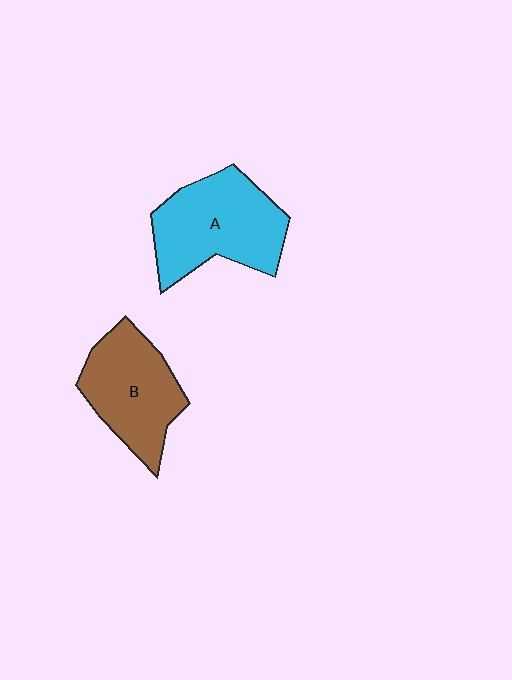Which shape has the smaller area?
Shape B (brown).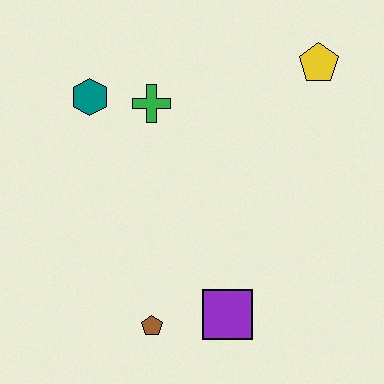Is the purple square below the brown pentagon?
No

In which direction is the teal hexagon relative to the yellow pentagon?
The teal hexagon is to the left of the yellow pentagon.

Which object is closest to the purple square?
The brown pentagon is closest to the purple square.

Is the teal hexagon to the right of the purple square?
No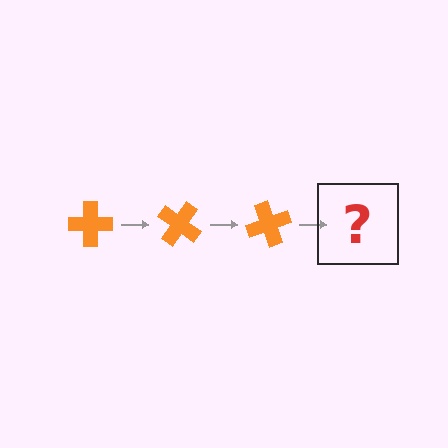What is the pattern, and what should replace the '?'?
The pattern is that the cross rotates 35 degrees each step. The '?' should be an orange cross rotated 105 degrees.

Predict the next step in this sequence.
The next step is an orange cross rotated 105 degrees.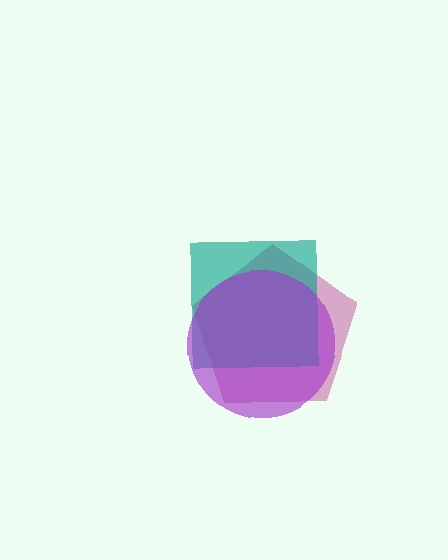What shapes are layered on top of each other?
The layered shapes are: a magenta pentagon, a teal square, a purple circle.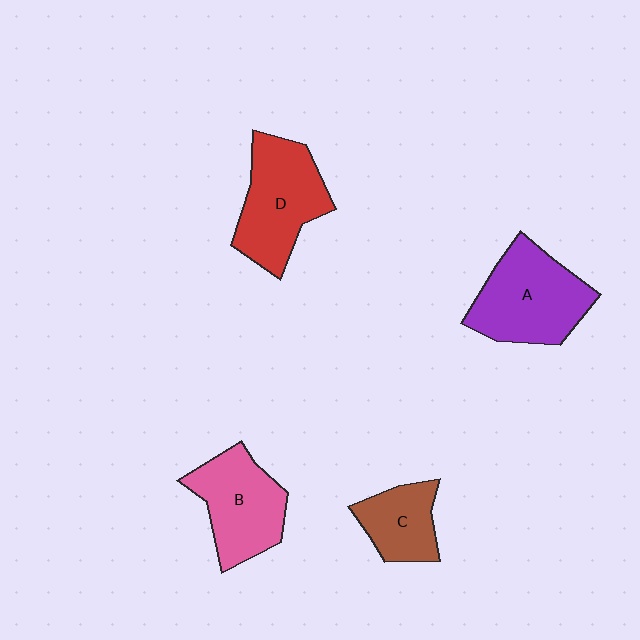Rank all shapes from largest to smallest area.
From largest to smallest: A (purple), D (red), B (pink), C (brown).